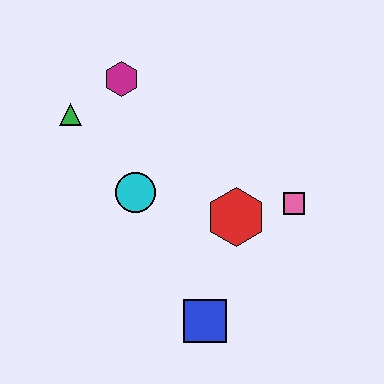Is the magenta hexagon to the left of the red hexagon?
Yes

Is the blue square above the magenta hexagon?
No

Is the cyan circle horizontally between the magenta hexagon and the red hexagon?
Yes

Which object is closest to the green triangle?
The magenta hexagon is closest to the green triangle.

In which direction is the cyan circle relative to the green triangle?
The cyan circle is below the green triangle.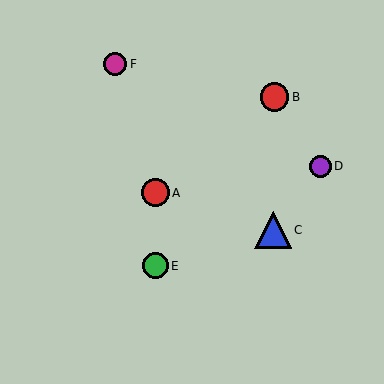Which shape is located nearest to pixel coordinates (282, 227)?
The blue triangle (labeled C) at (273, 230) is nearest to that location.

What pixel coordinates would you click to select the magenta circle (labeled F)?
Click at (115, 64) to select the magenta circle F.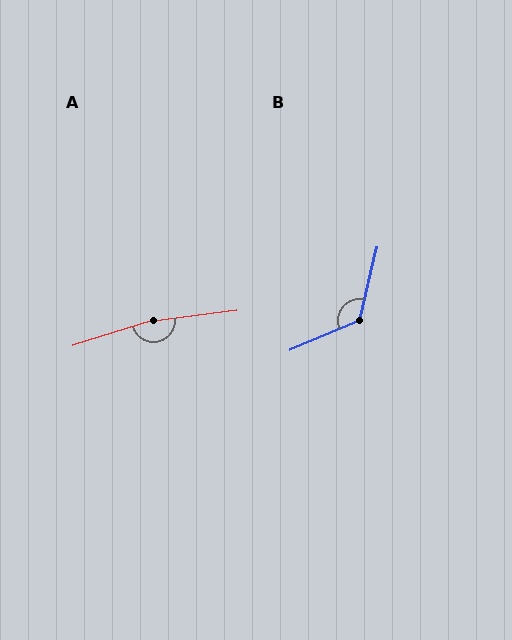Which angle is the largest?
A, at approximately 170 degrees.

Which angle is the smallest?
B, at approximately 126 degrees.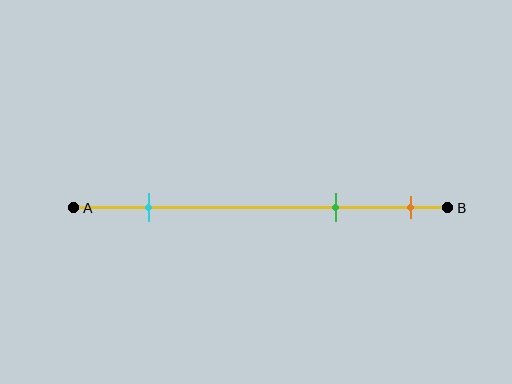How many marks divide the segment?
There are 3 marks dividing the segment.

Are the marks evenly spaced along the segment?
No, the marks are not evenly spaced.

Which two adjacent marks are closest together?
The green and orange marks are the closest adjacent pair.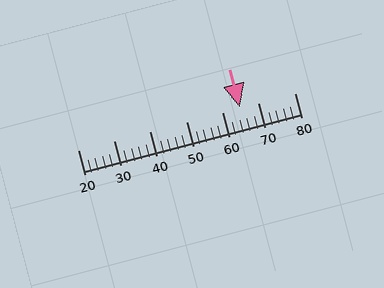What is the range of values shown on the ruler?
The ruler shows values from 20 to 80.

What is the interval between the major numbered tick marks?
The major tick marks are spaced 10 units apart.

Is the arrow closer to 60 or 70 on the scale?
The arrow is closer to 60.